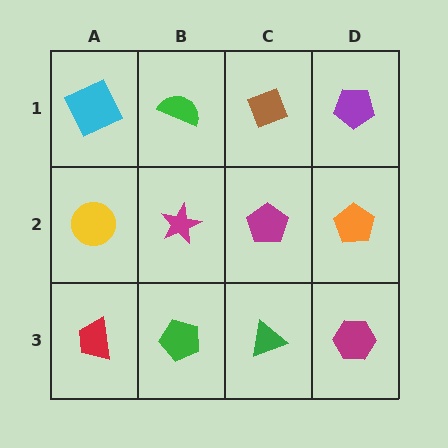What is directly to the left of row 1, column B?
A cyan square.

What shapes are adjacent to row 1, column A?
A yellow circle (row 2, column A), a green semicircle (row 1, column B).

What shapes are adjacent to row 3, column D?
An orange pentagon (row 2, column D), a green triangle (row 3, column C).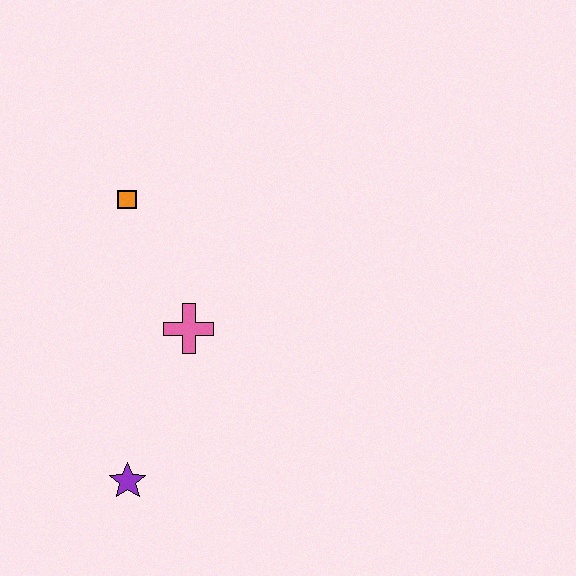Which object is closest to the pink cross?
The orange square is closest to the pink cross.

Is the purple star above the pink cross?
No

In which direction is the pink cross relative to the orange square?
The pink cross is below the orange square.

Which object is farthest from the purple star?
The orange square is farthest from the purple star.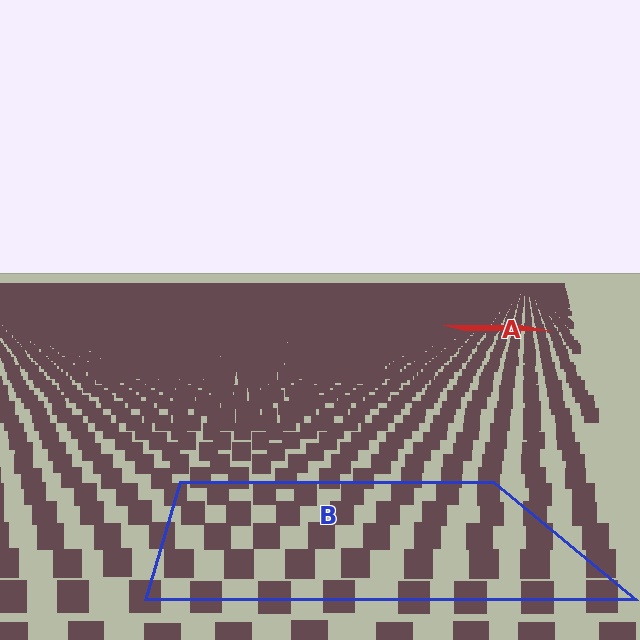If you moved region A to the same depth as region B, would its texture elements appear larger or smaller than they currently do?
They would appear larger. At a closer depth, the same texture elements are projected at a bigger on-screen size.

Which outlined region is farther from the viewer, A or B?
Region A is farther from the viewer — the texture elements inside it appear smaller and more densely packed.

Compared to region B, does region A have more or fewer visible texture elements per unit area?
Region A has more texture elements per unit area — they are packed more densely because it is farther away.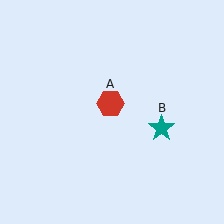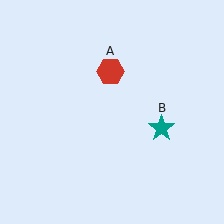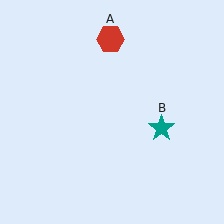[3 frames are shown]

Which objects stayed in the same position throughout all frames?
Teal star (object B) remained stationary.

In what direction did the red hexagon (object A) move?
The red hexagon (object A) moved up.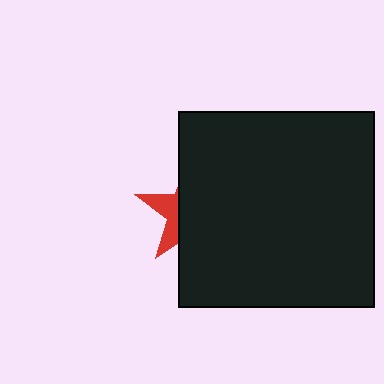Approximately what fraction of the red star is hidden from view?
Roughly 70% of the red star is hidden behind the black square.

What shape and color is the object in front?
The object in front is a black square.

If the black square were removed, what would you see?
You would see the complete red star.